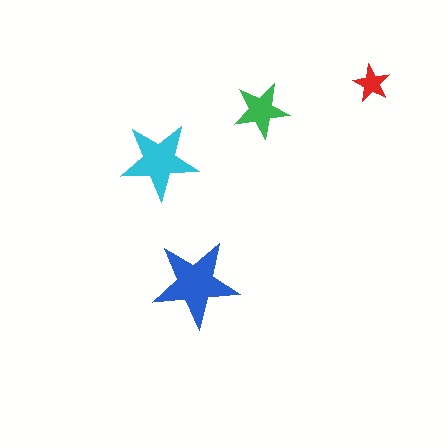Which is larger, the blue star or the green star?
The blue one.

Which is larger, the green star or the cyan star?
The cyan one.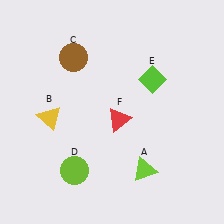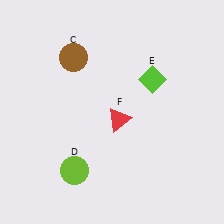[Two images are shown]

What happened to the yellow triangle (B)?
The yellow triangle (B) was removed in Image 2. It was in the bottom-left area of Image 1.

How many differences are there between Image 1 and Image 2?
There are 2 differences between the two images.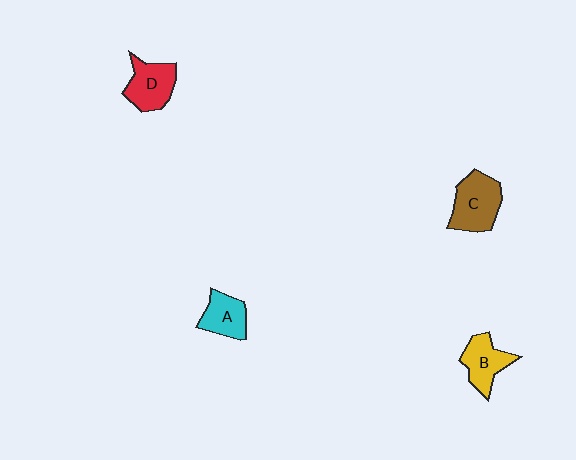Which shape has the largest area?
Shape C (brown).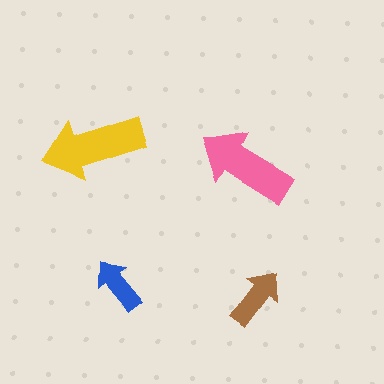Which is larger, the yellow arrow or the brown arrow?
The yellow one.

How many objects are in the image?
There are 4 objects in the image.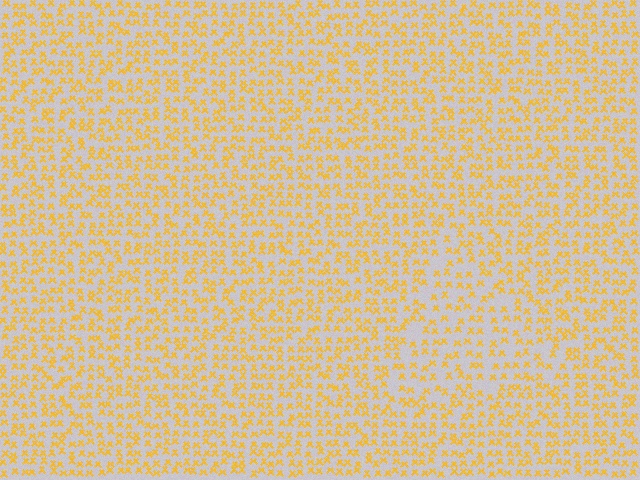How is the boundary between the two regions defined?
The boundary is defined by a change in element density (approximately 1.5x ratio). All elements are the same color, size, and shape.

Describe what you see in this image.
The image contains small yellow elements arranged at two different densities. A triangle-shaped region is visible where the elements are less densely packed than the surrounding area.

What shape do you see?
I see a triangle.